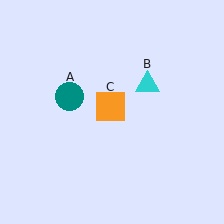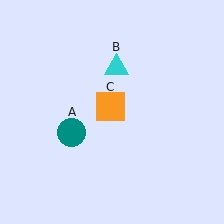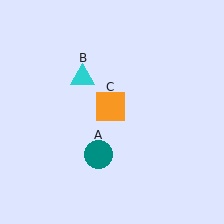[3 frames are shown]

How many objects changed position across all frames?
2 objects changed position: teal circle (object A), cyan triangle (object B).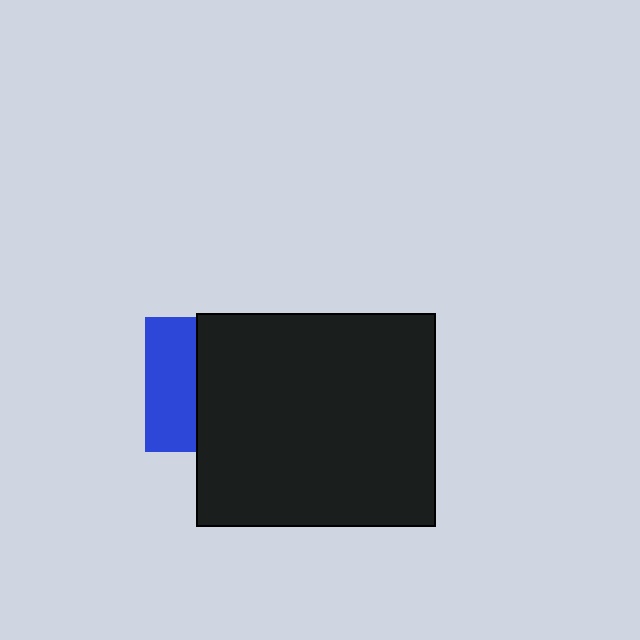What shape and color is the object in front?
The object in front is a black rectangle.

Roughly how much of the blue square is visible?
A small part of it is visible (roughly 37%).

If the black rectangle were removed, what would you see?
You would see the complete blue square.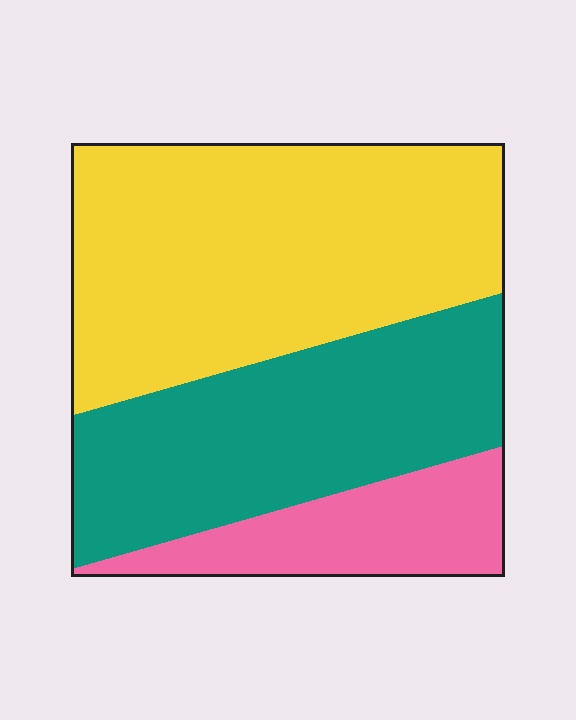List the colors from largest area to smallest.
From largest to smallest: yellow, teal, pink.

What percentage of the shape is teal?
Teal covers 35% of the shape.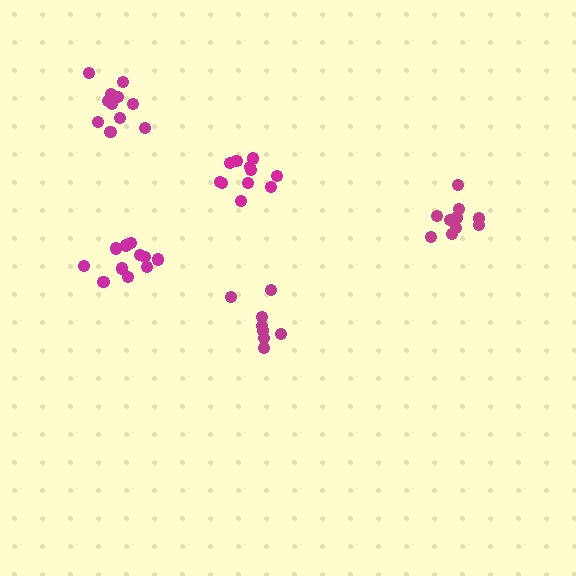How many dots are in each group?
Group 1: 11 dots, Group 2: 11 dots, Group 3: 11 dots, Group 4: 11 dots, Group 5: 8 dots (52 total).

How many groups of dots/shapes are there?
There are 5 groups.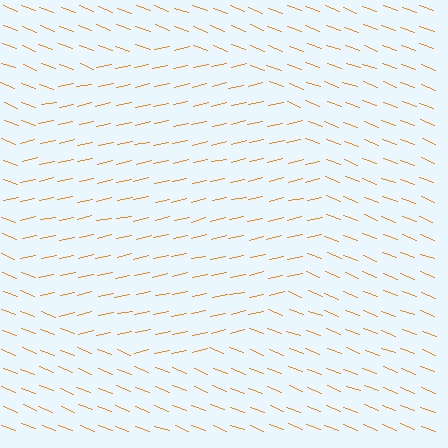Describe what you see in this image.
The image is filled with small orange line segments. A circle region in the image has lines oriented differently from the surrounding lines, creating a visible texture boundary.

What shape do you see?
I see a circle.